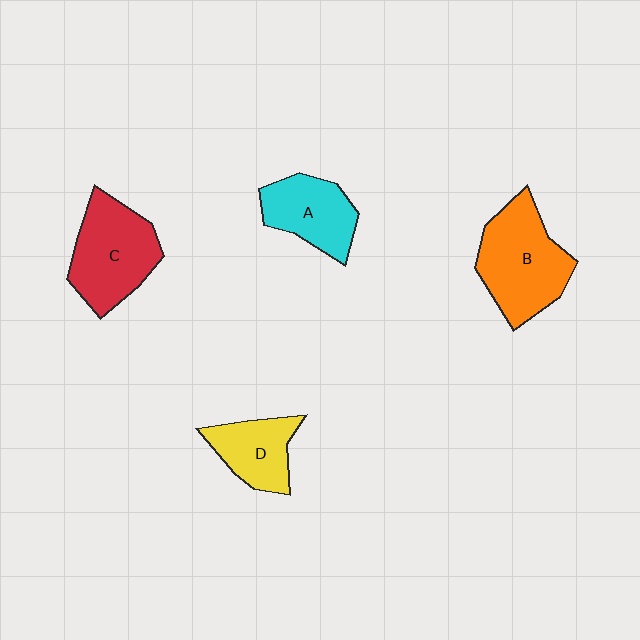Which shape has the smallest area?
Shape D (yellow).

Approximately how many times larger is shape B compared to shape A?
Approximately 1.4 times.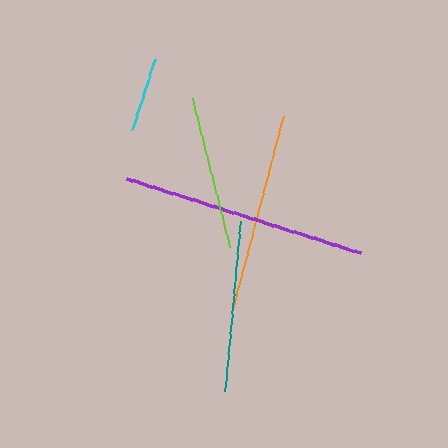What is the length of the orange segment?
The orange segment is approximately 202 pixels long.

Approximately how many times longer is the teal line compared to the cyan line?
The teal line is approximately 2.3 times the length of the cyan line.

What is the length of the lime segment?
The lime segment is approximately 153 pixels long.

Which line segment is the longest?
The purple line is the longest at approximately 246 pixels.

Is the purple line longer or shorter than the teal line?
The purple line is longer than the teal line.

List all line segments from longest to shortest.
From longest to shortest: purple, orange, teal, lime, cyan.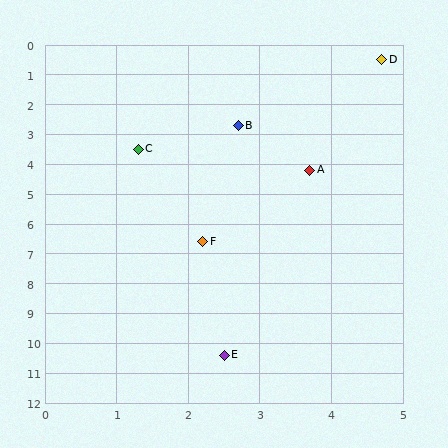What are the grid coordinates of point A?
Point A is at approximately (3.7, 4.2).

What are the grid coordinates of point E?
Point E is at approximately (2.5, 10.4).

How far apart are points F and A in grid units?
Points F and A are about 2.8 grid units apart.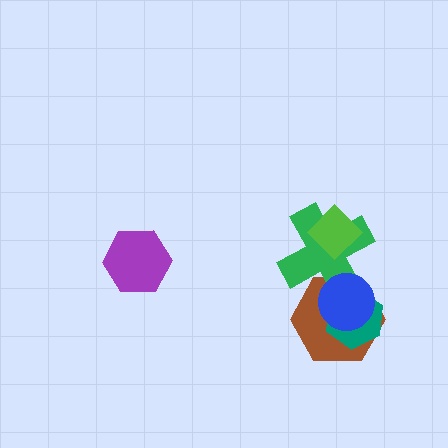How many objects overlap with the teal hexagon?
2 objects overlap with the teal hexagon.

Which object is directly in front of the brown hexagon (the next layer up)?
The teal hexagon is directly in front of the brown hexagon.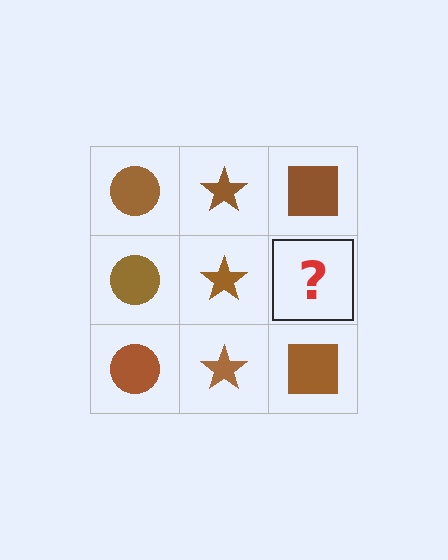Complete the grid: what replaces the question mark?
The question mark should be replaced with a brown square.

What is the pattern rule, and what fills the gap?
The rule is that each column has a consistent shape. The gap should be filled with a brown square.